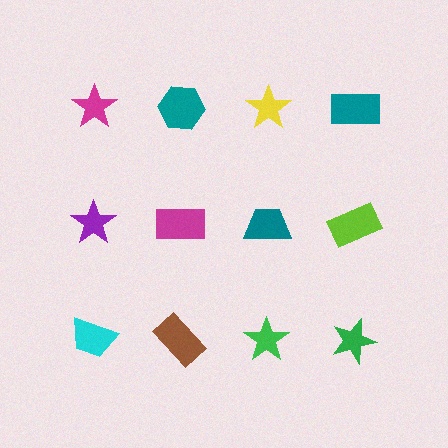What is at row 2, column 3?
A teal trapezoid.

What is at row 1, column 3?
A yellow star.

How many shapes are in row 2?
4 shapes.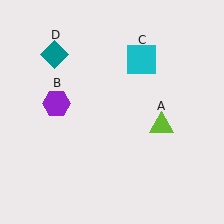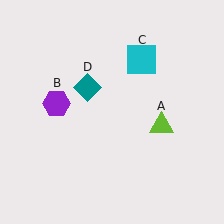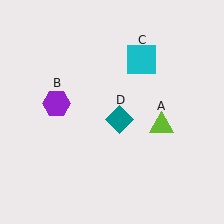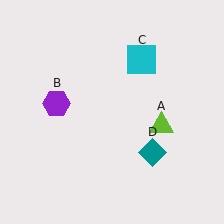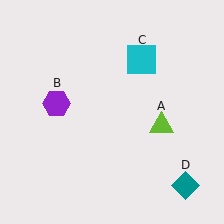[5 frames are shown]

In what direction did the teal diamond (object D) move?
The teal diamond (object D) moved down and to the right.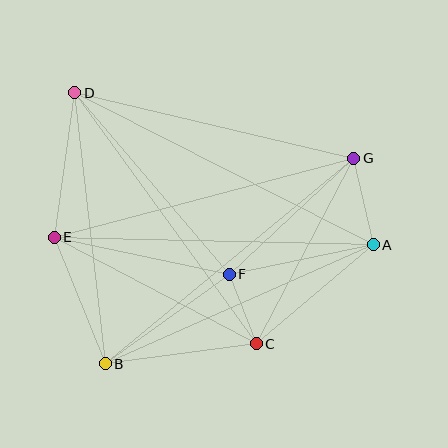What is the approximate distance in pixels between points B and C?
The distance between B and C is approximately 152 pixels.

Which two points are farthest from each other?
Points A and D are farthest from each other.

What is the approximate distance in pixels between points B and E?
The distance between B and E is approximately 137 pixels.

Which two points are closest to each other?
Points C and F are closest to each other.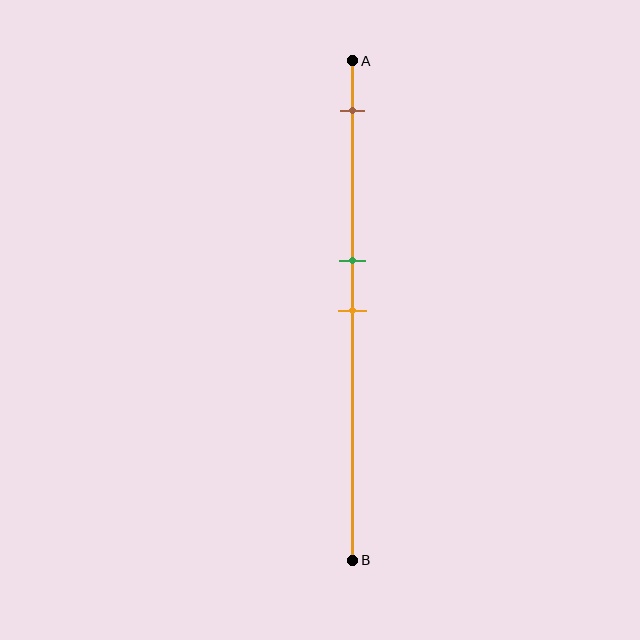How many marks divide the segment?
There are 3 marks dividing the segment.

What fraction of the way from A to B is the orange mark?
The orange mark is approximately 50% (0.5) of the way from A to B.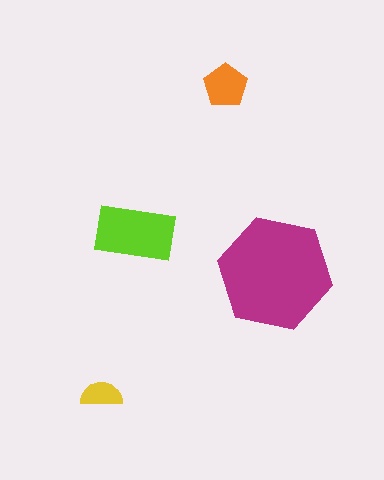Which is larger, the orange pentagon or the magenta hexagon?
The magenta hexagon.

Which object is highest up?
The orange pentagon is topmost.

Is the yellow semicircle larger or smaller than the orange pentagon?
Smaller.